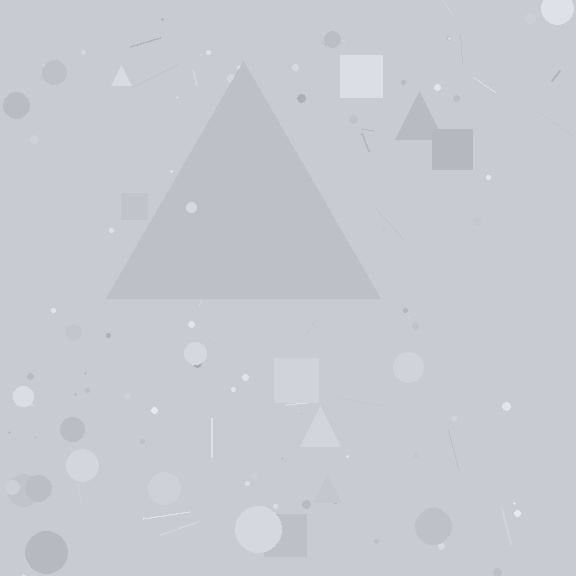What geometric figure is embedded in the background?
A triangle is embedded in the background.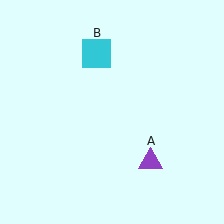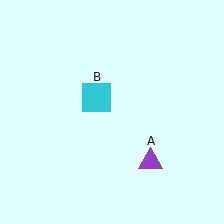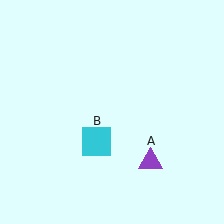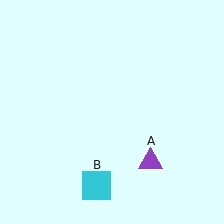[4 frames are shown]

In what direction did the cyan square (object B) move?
The cyan square (object B) moved down.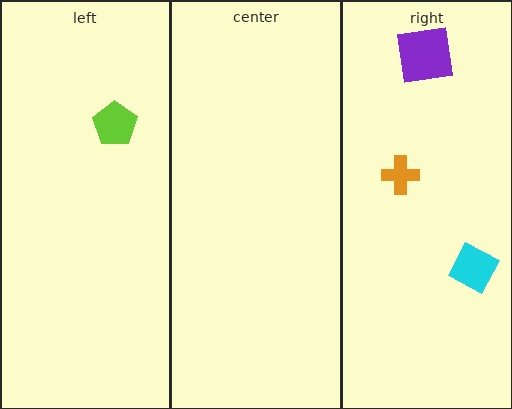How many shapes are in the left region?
1.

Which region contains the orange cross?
The right region.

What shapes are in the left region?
The lime pentagon.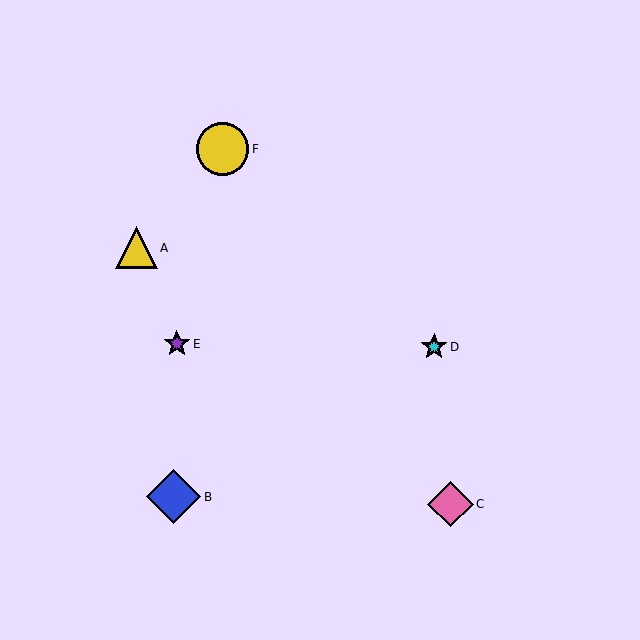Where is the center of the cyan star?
The center of the cyan star is at (434, 347).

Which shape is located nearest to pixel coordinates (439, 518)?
The pink diamond (labeled C) at (451, 504) is nearest to that location.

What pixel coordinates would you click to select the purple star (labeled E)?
Click at (177, 344) to select the purple star E.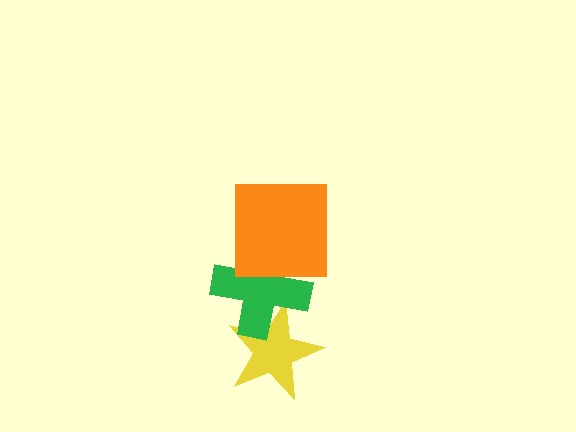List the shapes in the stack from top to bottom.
From top to bottom: the orange square, the green cross, the yellow star.